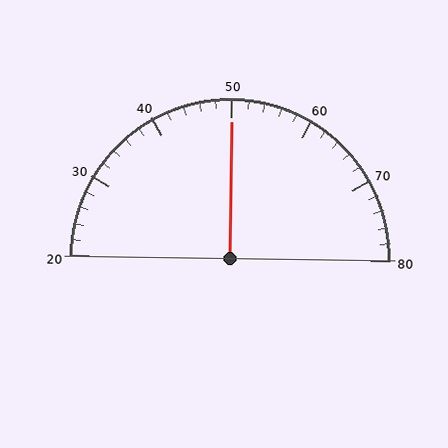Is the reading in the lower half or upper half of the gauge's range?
The reading is in the upper half of the range (20 to 80).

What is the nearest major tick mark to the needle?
The nearest major tick mark is 50.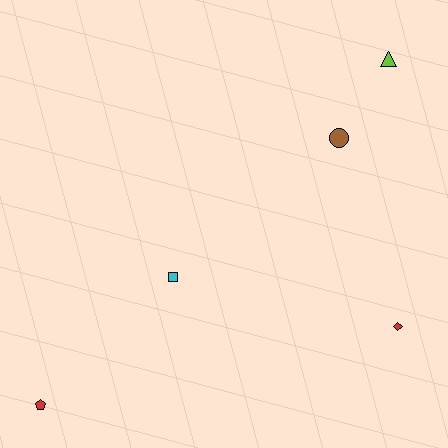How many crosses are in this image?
There are no crosses.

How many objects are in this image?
There are 5 objects.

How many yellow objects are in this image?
There are no yellow objects.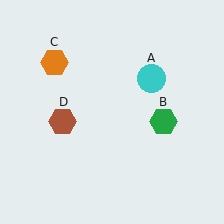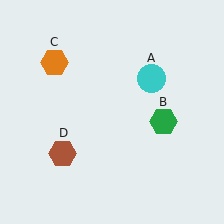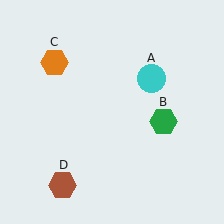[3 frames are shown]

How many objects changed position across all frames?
1 object changed position: brown hexagon (object D).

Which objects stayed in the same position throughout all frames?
Cyan circle (object A) and green hexagon (object B) and orange hexagon (object C) remained stationary.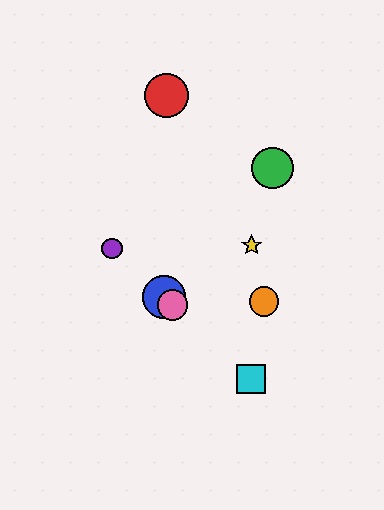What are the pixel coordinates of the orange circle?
The orange circle is at (264, 302).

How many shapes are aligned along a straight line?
4 shapes (the blue circle, the purple circle, the cyan square, the pink circle) are aligned along a straight line.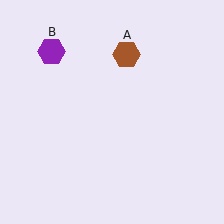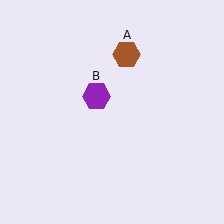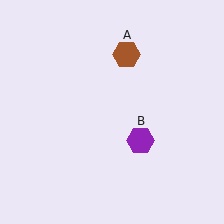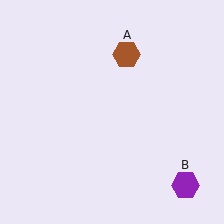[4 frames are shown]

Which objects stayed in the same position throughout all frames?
Brown hexagon (object A) remained stationary.